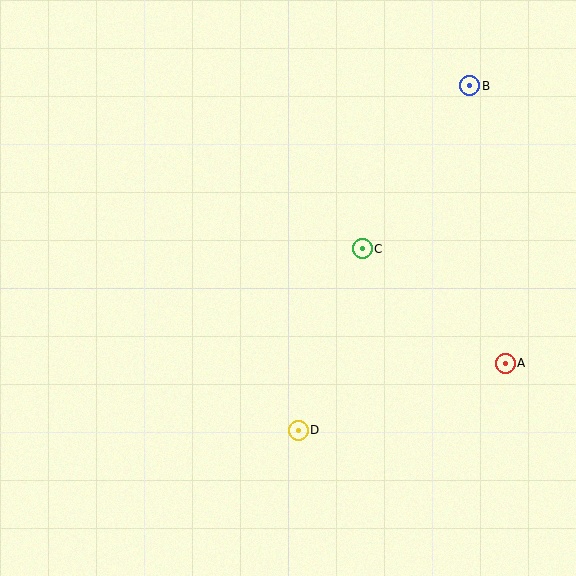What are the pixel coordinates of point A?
Point A is at (505, 363).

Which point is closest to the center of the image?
Point C at (362, 249) is closest to the center.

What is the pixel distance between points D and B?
The distance between D and B is 385 pixels.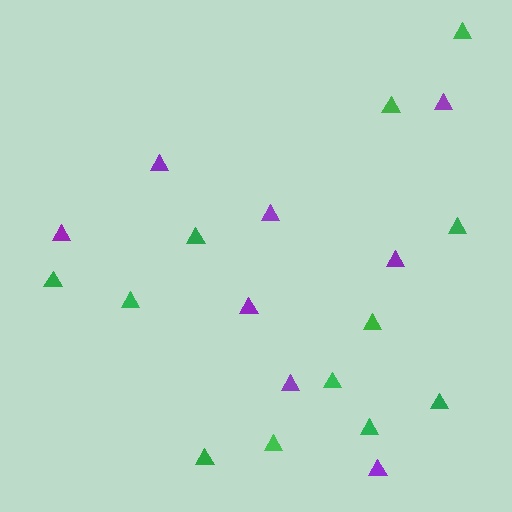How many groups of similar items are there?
There are 2 groups: one group of purple triangles (8) and one group of green triangles (12).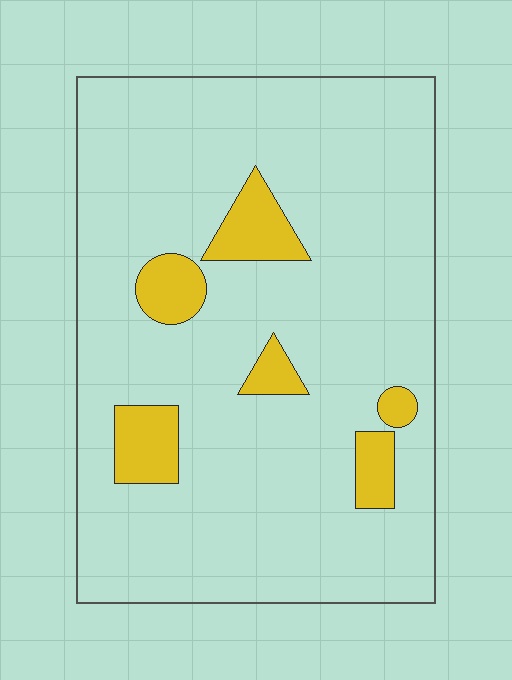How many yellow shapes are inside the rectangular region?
6.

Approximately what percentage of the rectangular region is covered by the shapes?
Approximately 10%.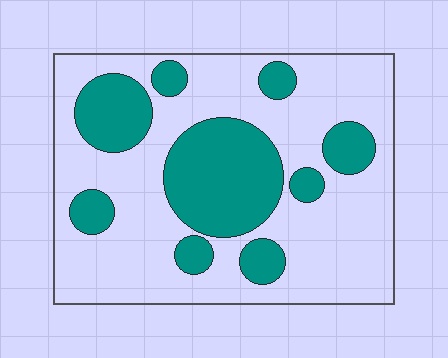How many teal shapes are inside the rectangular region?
9.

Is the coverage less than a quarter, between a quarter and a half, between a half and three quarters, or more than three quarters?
Between a quarter and a half.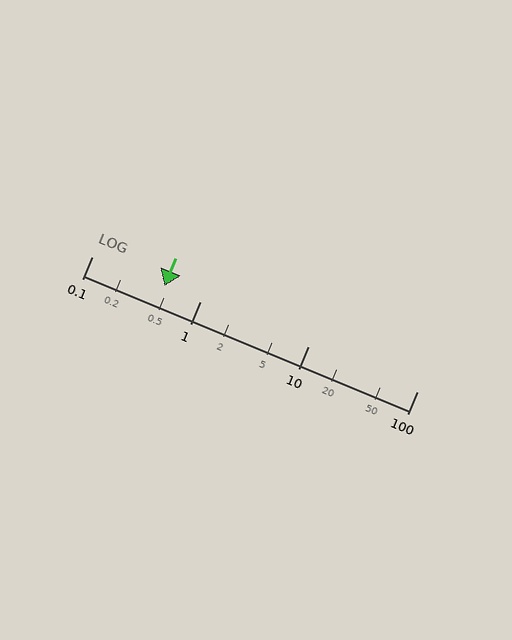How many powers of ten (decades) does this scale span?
The scale spans 3 decades, from 0.1 to 100.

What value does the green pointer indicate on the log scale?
The pointer indicates approximately 0.47.